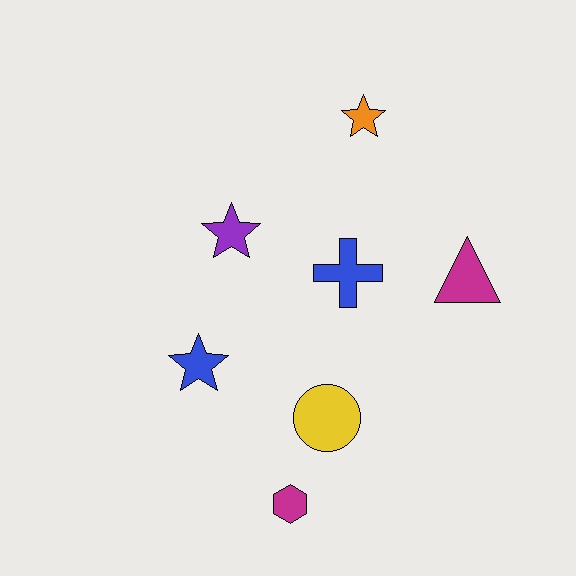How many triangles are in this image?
There is 1 triangle.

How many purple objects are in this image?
There is 1 purple object.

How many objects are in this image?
There are 7 objects.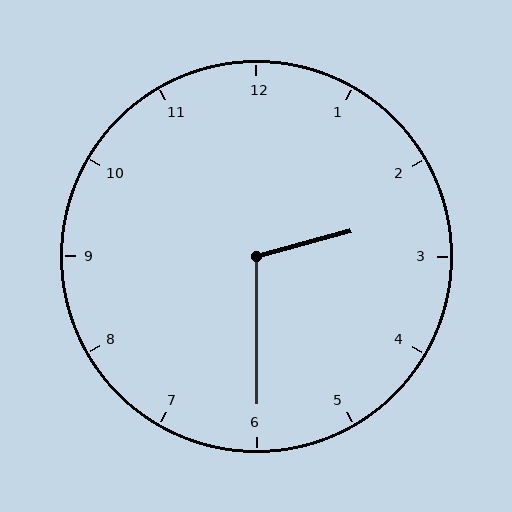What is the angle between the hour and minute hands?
Approximately 105 degrees.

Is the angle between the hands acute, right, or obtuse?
It is obtuse.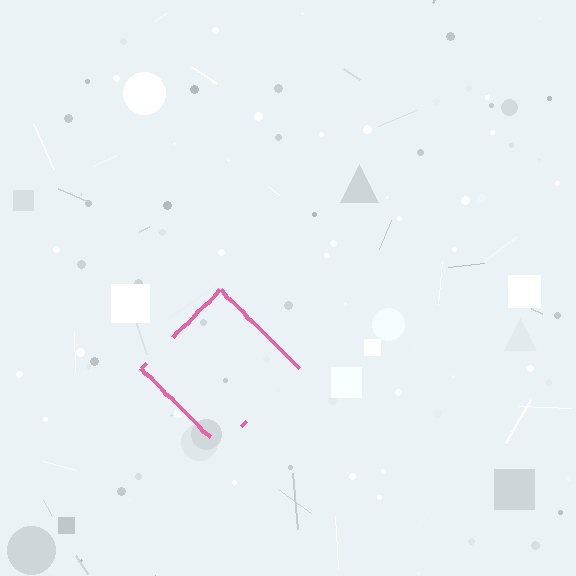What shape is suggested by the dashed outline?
The dashed outline suggests a diamond.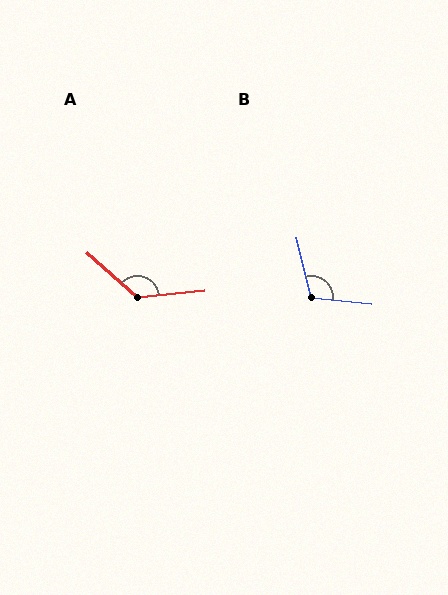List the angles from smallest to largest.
B (110°), A (132°).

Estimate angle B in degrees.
Approximately 110 degrees.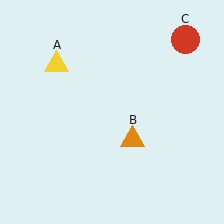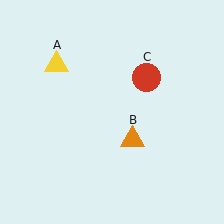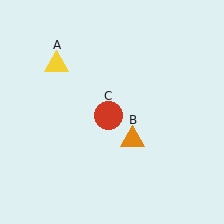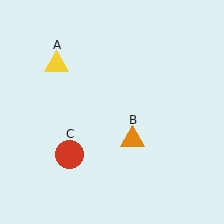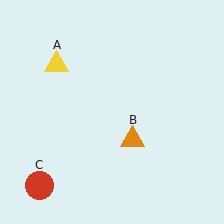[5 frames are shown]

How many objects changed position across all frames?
1 object changed position: red circle (object C).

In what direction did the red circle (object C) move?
The red circle (object C) moved down and to the left.